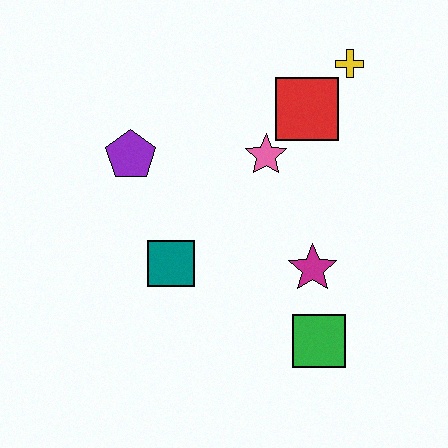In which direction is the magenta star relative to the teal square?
The magenta star is to the right of the teal square.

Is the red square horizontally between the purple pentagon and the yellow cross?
Yes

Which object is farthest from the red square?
The green square is farthest from the red square.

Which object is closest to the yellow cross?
The red square is closest to the yellow cross.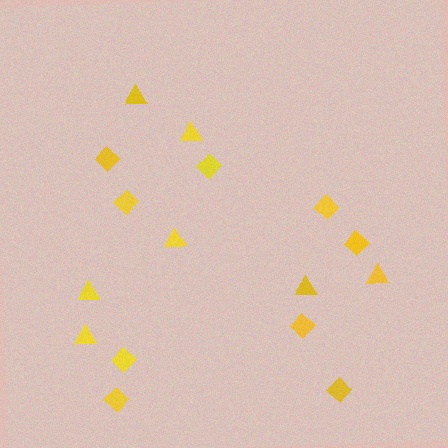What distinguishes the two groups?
There are 2 groups: one group of triangles (7) and one group of diamonds (9).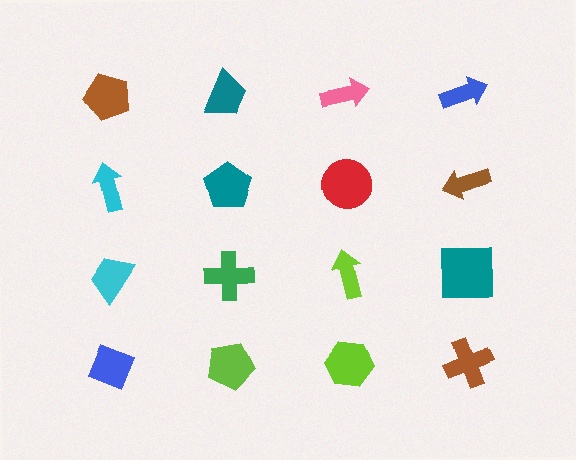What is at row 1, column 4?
A blue arrow.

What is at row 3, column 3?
A lime arrow.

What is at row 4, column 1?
A blue diamond.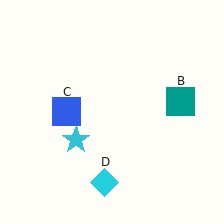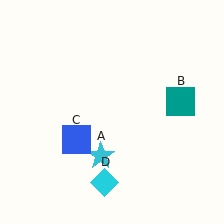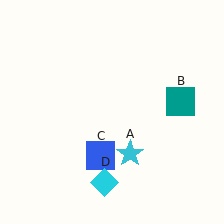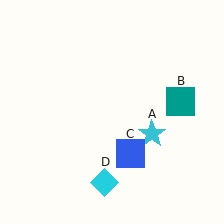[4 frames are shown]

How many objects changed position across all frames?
2 objects changed position: cyan star (object A), blue square (object C).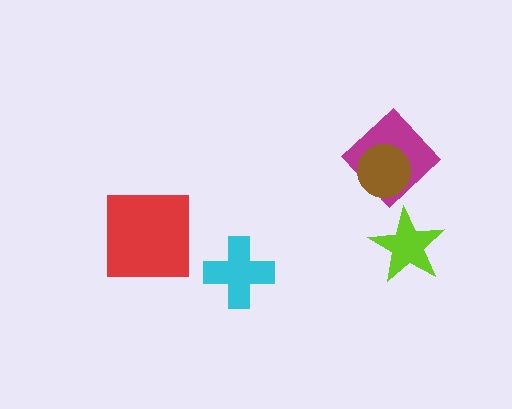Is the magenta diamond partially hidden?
Yes, it is partially covered by another shape.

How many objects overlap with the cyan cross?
0 objects overlap with the cyan cross.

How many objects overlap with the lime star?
0 objects overlap with the lime star.